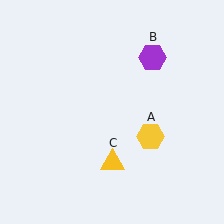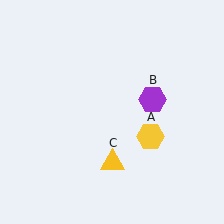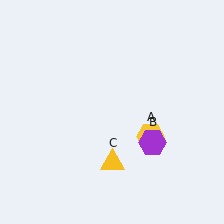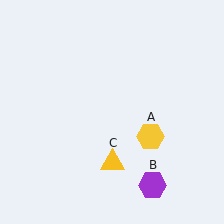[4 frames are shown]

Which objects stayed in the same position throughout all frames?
Yellow hexagon (object A) and yellow triangle (object C) remained stationary.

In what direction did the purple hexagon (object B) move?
The purple hexagon (object B) moved down.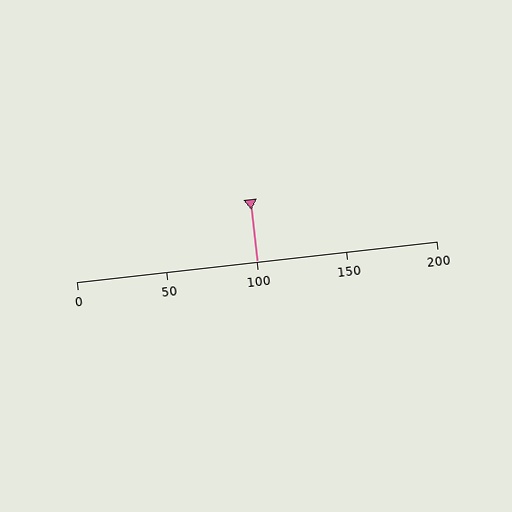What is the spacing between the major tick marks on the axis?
The major ticks are spaced 50 apart.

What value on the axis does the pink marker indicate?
The marker indicates approximately 100.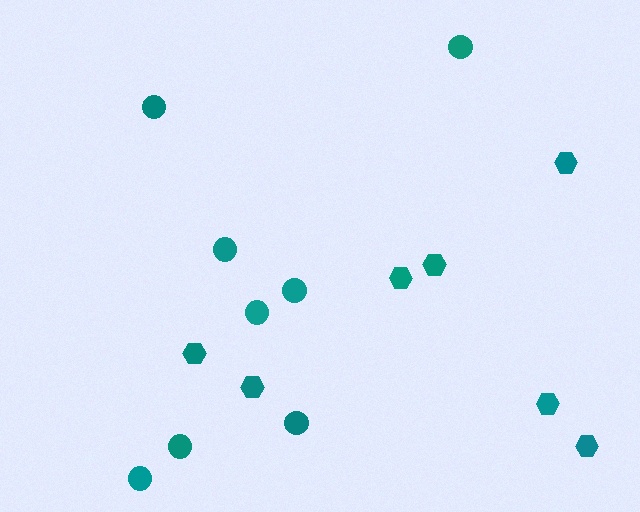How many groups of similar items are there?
There are 2 groups: one group of hexagons (7) and one group of circles (8).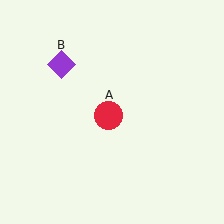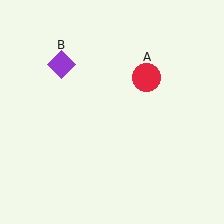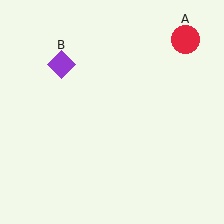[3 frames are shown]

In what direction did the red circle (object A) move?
The red circle (object A) moved up and to the right.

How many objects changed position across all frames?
1 object changed position: red circle (object A).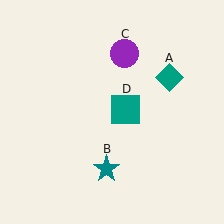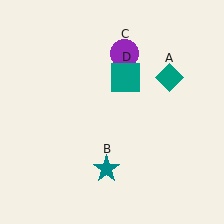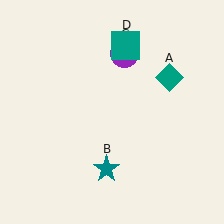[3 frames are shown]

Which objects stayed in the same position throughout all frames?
Teal diamond (object A) and teal star (object B) and purple circle (object C) remained stationary.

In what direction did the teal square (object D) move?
The teal square (object D) moved up.